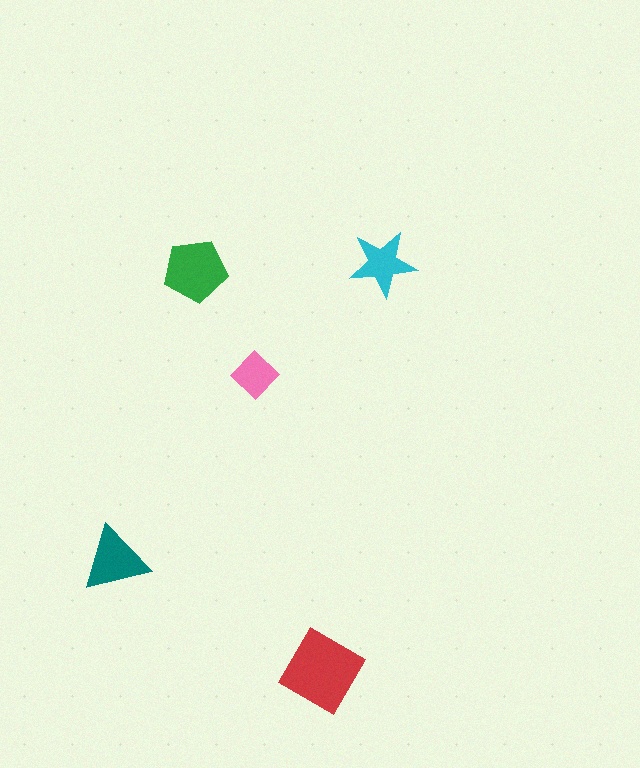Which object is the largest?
The red diamond.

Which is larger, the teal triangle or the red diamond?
The red diamond.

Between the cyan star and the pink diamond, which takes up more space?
The cyan star.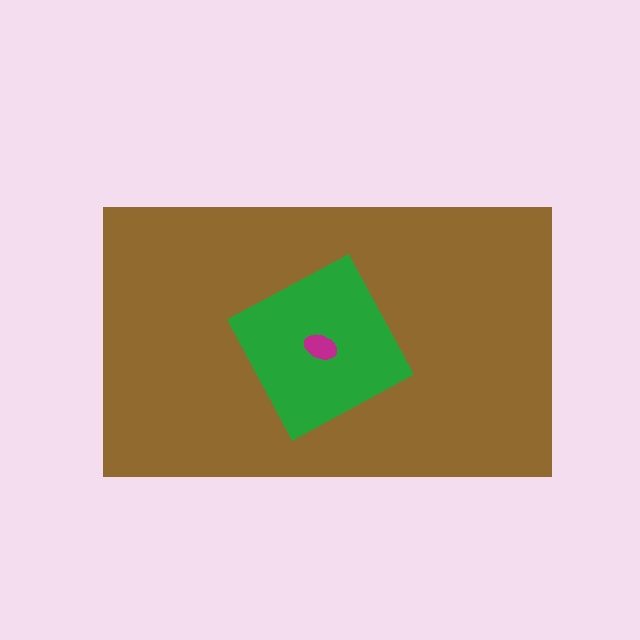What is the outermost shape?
The brown rectangle.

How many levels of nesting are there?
3.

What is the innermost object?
The magenta ellipse.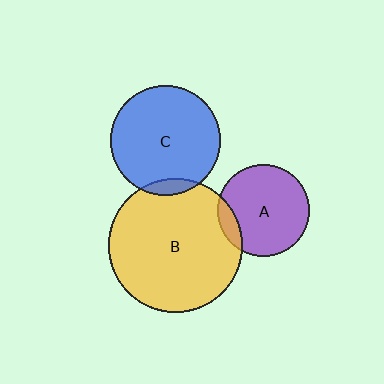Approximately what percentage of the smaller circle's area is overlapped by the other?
Approximately 5%.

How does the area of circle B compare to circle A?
Approximately 2.1 times.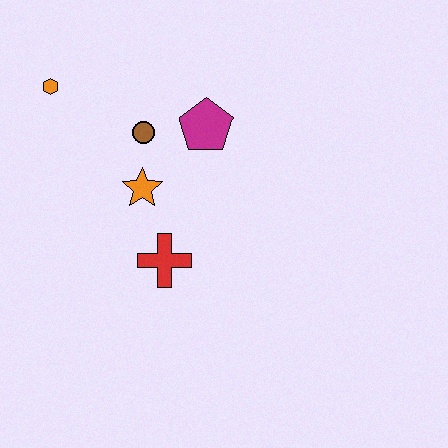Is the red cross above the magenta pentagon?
No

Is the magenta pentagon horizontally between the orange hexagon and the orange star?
No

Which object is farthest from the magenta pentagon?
The orange hexagon is farthest from the magenta pentagon.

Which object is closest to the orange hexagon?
The brown circle is closest to the orange hexagon.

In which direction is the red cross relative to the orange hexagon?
The red cross is below the orange hexagon.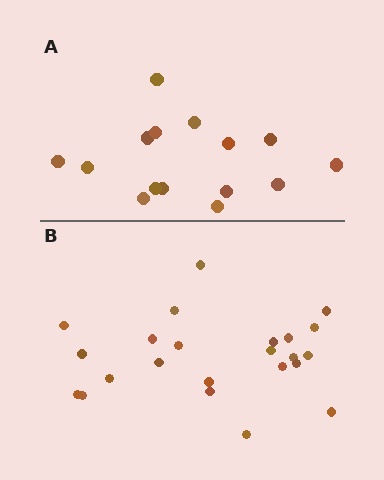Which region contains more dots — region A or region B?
Region B (the bottom region) has more dots.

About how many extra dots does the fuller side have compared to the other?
Region B has roughly 8 or so more dots than region A.